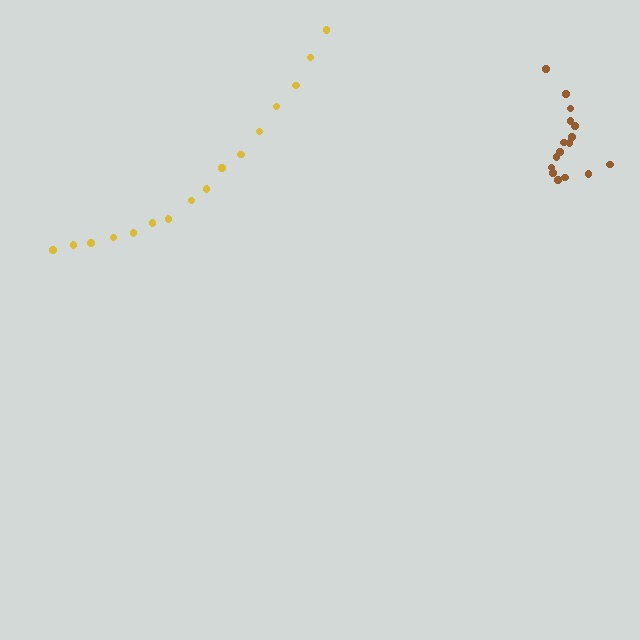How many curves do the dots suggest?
There are 2 distinct paths.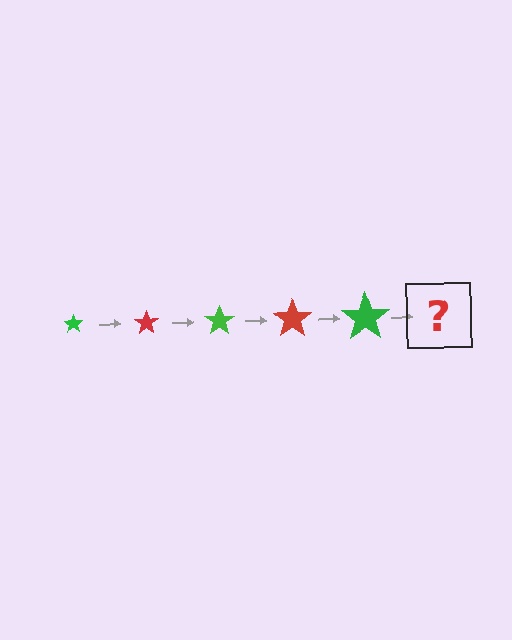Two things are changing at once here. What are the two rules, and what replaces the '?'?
The two rules are that the star grows larger each step and the color cycles through green and red. The '?' should be a red star, larger than the previous one.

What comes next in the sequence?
The next element should be a red star, larger than the previous one.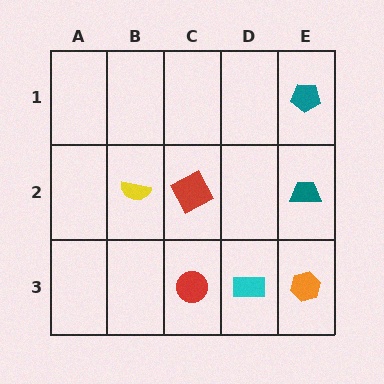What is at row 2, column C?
A red square.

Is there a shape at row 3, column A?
No, that cell is empty.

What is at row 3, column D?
A cyan rectangle.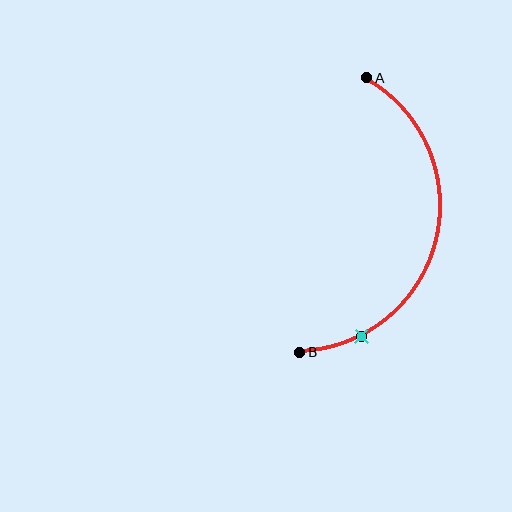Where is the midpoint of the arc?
The arc midpoint is the point on the curve farthest from the straight line joining A and B. It sits to the right of that line.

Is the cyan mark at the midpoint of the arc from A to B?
No. The cyan mark lies on the arc but is closer to endpoint B. The arc midpoint would be at the point on the curve equidistant along the arc from both A and B.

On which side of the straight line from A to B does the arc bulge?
The arc bulges to the right of the straight line connecting A and B.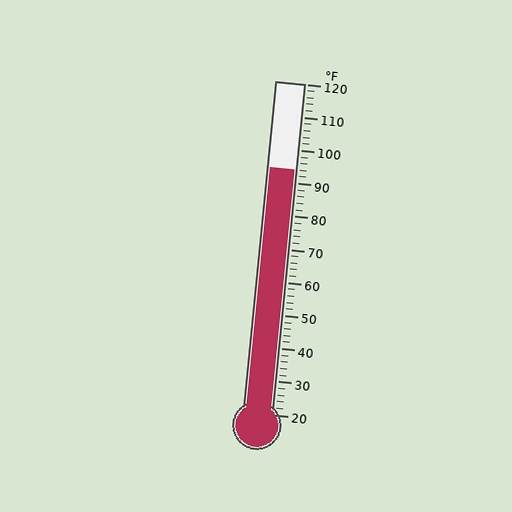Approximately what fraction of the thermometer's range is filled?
The thermometer is filled to approximately 75% of its range.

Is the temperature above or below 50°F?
The temperature is above 50°F.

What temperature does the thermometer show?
The thermometer shows approximately 94°F.